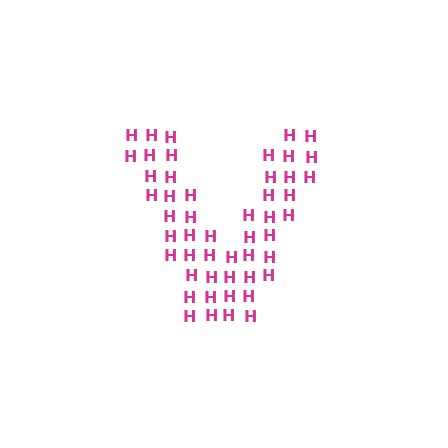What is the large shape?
The large shape is the letter V.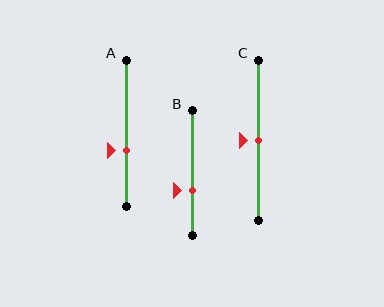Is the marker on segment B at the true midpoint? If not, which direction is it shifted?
No, the marker on segment B is shifted downward by about 14% of the segment length.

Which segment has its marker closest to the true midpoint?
Segment C has its marker closest to the true midpoint.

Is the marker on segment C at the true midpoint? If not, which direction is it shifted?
Yes, the marker on segment C is at the true midpoint.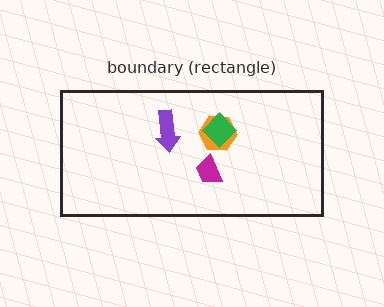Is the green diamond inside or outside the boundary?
Inside.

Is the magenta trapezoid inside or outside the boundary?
Inside.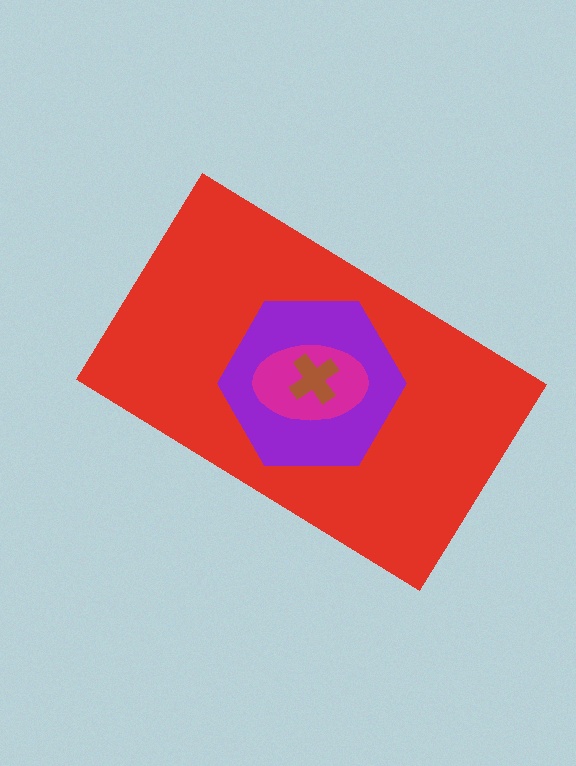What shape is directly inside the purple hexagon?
The magenta ellipse.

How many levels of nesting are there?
4.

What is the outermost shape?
The red rectangle.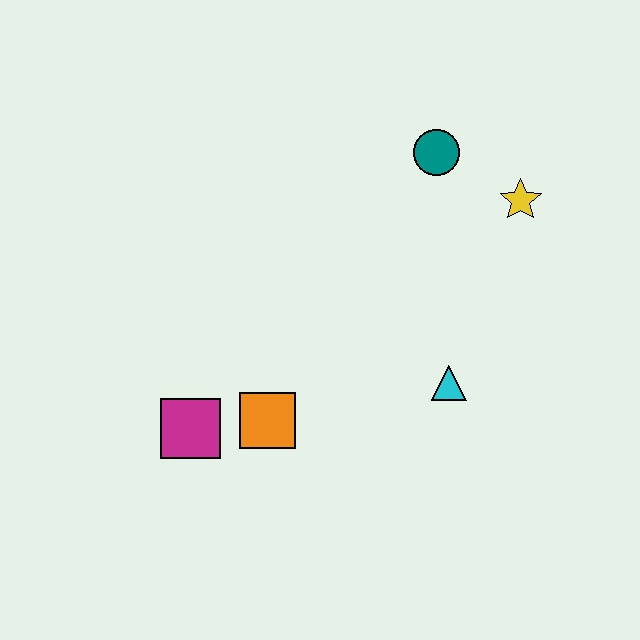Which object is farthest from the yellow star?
The magenta square is farthest from the yellow star.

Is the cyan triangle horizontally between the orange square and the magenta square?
No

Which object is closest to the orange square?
The magenta square is closest to the orange square.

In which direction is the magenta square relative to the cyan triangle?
The magenta square is to the left of the cyan triangle.